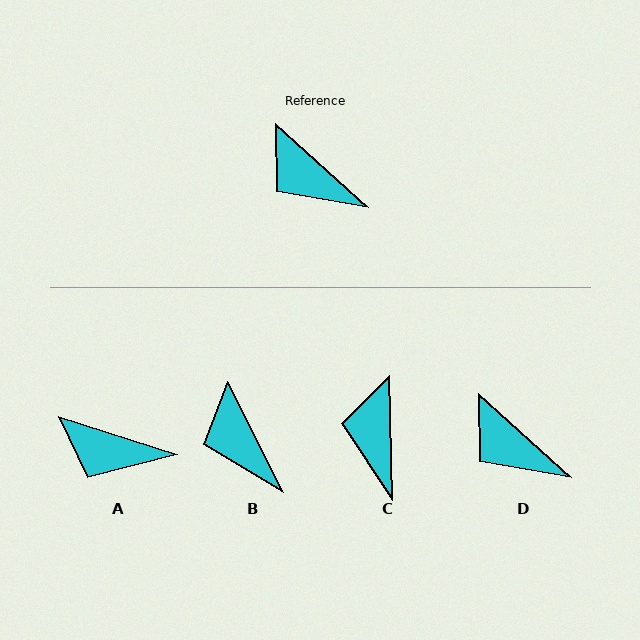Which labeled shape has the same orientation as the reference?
D.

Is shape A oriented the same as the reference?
No, it is off by about 25 degrees.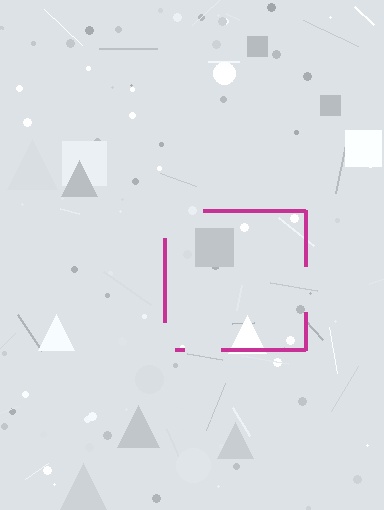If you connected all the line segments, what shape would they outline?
They would outline a square.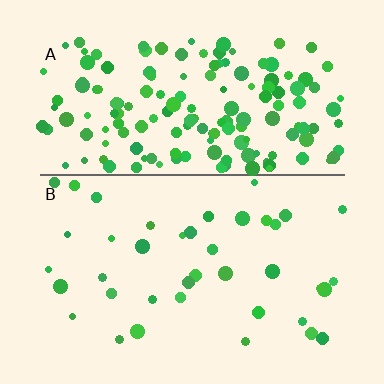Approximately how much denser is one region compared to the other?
Approximately 4.1× — region A over region B.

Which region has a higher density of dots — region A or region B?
A (the top).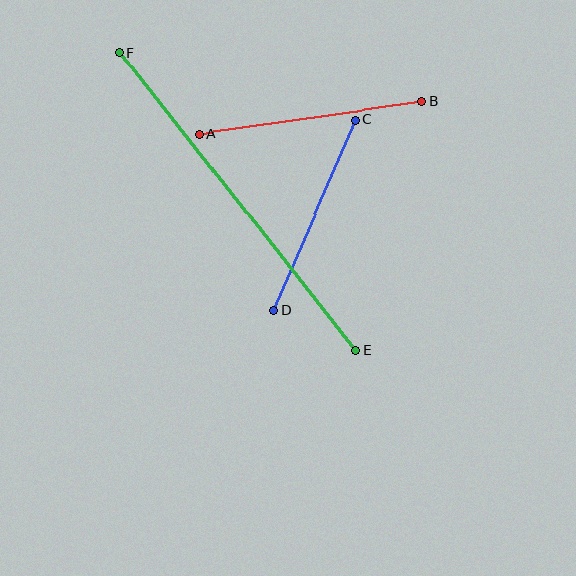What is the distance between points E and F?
The distance is approximately 380 pixels.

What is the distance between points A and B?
The distance is approximately 225 pixels.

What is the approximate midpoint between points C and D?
The midpoint is at approximately (315, 215) pixels.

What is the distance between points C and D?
The distance is approximately 207 pixels.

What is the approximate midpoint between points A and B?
The midpoint is at approximately (310, 118) pixels.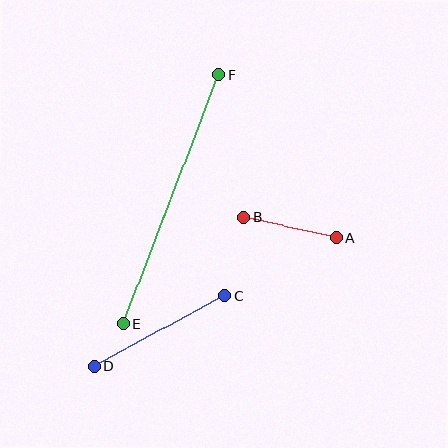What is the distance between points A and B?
The distance is approximately 95 pixels.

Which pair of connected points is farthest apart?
Points E and F are farthest apart.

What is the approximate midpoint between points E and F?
The midpoint is at approximately (171, 199) pixels.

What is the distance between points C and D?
The distance is approximately 149 pixels.